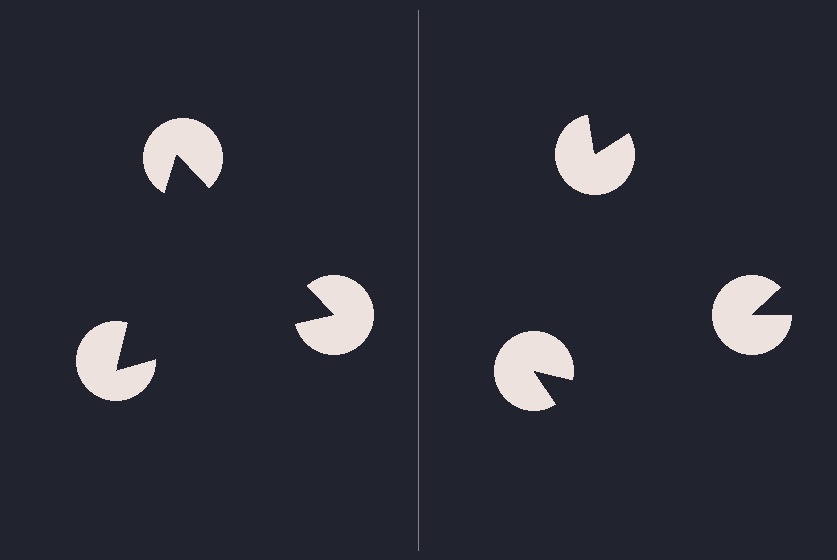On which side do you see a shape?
An illusory triangle appears on the left side. On the right side the wedge cuts are rotated, so no coherent shape forms.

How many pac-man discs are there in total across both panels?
6 — 3 on each side.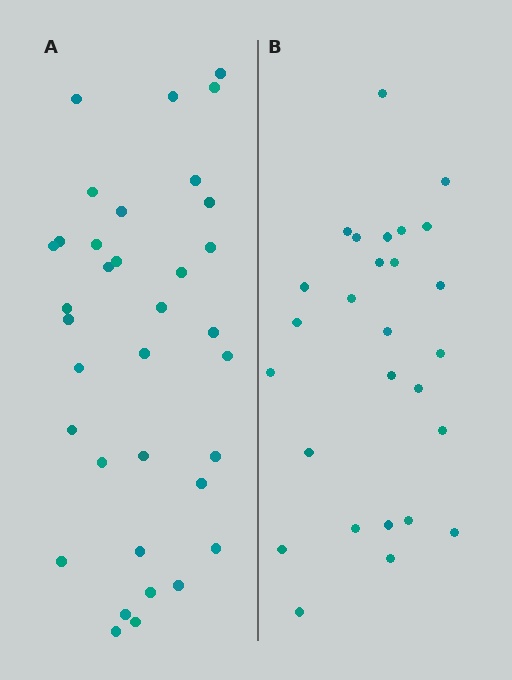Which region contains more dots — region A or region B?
Region A (the left region) has more dots.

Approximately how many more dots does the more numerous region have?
Region A has roughly 8 or so more dots than region B.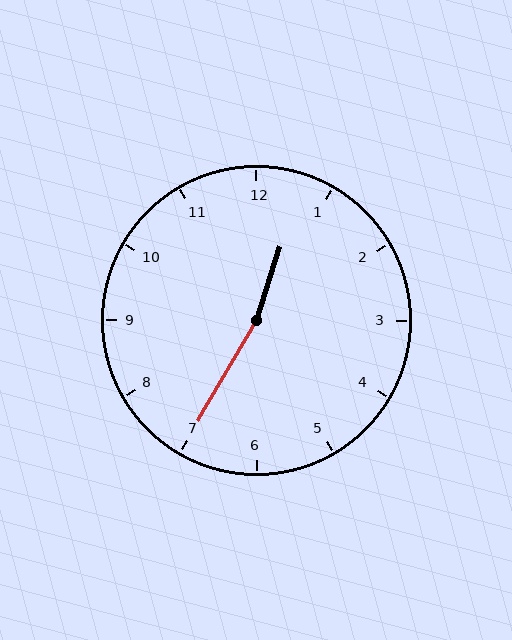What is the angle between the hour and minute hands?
Approximately 168 degrees.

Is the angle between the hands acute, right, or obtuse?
It is obtuse.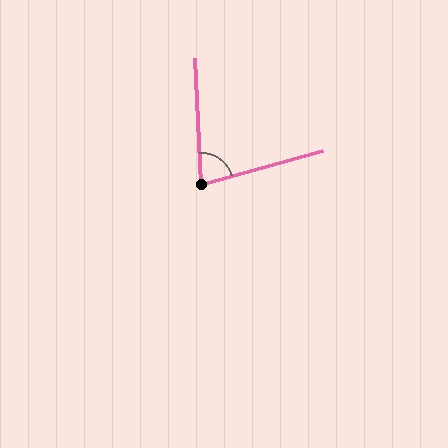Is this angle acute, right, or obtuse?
It is acute.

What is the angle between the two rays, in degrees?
Approximately 77 degrees.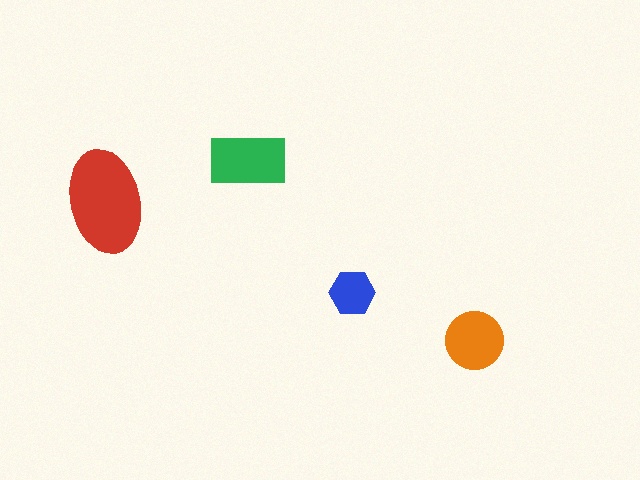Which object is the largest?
The red ellipse.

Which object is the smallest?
The blue hexagon.